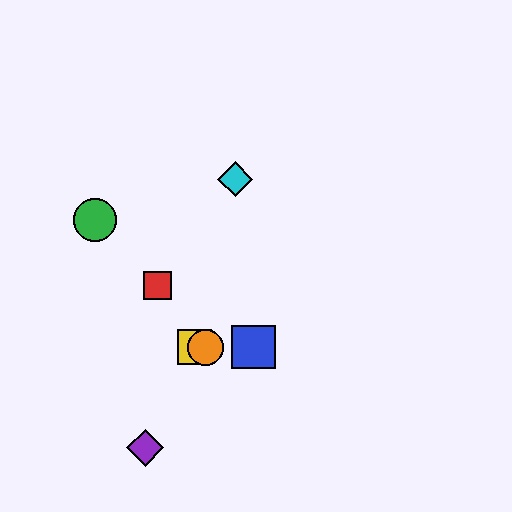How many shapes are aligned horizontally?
3 shapes (the blue square, the yellow square, the orange circle) are aligned horizontally.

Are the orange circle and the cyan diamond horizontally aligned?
No, the orange circle is at y≈347 and the cyan diamond is at y≈179.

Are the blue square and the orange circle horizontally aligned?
Yes, both are at y≈347.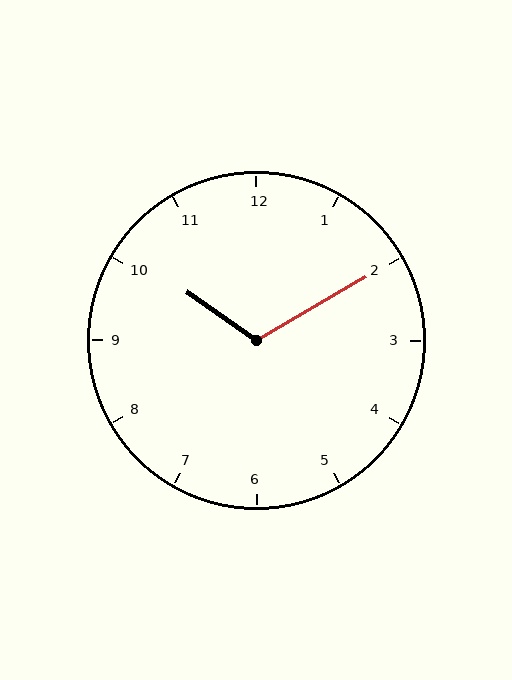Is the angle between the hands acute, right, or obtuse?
It is obtuse.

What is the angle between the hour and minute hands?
Approximately 115 degrees.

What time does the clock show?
10:10.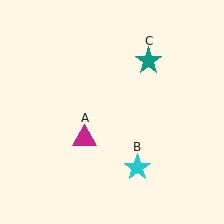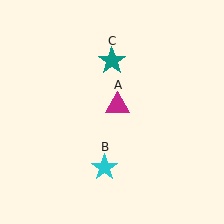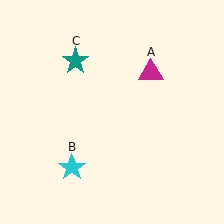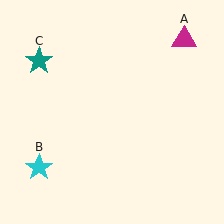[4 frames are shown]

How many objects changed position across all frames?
3 objects changed position: magenta triangle (object A), cyan star (object B), teal star (object C).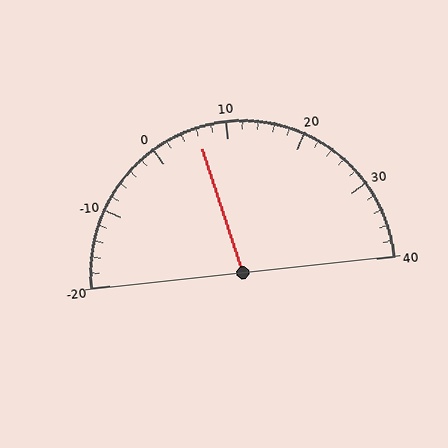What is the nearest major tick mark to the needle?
The nearest major tick mark is 10.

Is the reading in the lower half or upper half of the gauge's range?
The reading is in the lower half of the range (-20 to 40).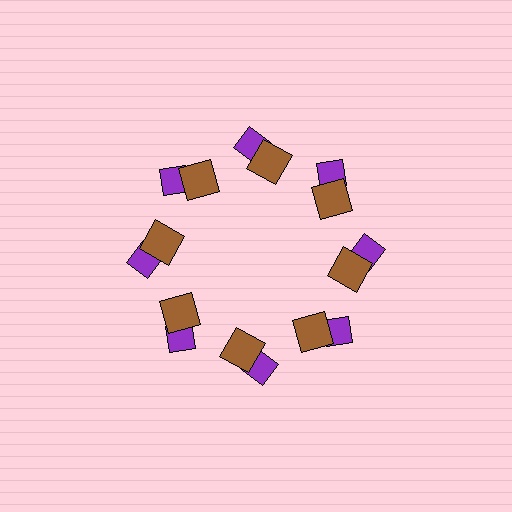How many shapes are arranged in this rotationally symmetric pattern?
There are 16 shapes, arranged in 8 groups of 2.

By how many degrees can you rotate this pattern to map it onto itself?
The pattern maps onto itself every 45 degrees of rotation.